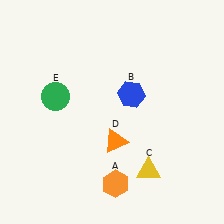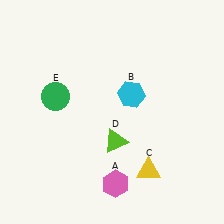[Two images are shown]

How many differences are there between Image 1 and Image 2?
There are 3 differences between the two images.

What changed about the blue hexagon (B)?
In Image 1, B is blue. In Image 2, it changed to cyan.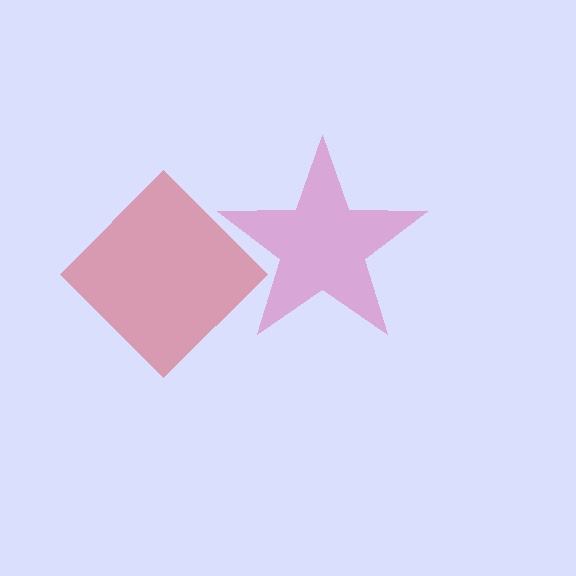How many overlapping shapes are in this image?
There are 2 overlapping shapes in the image.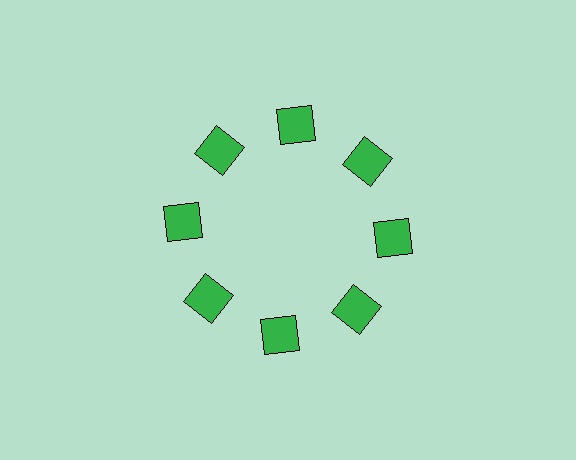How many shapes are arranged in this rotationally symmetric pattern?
There are 8 shapes, arranged in 8 groups of 1.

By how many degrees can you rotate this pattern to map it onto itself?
The pattern maps onto itself every 45 degrees of rotation.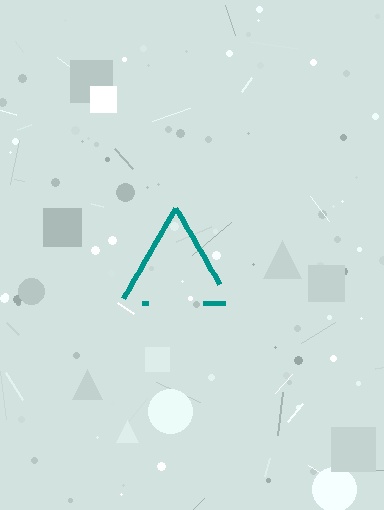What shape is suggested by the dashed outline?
The dashed outline suggests a triangle.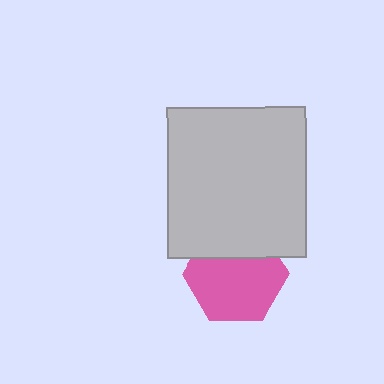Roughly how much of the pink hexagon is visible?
Most of it is visible (roughly 70%).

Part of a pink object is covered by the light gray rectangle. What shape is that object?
It is a hexagon.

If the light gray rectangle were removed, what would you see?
You would see the complete pink hexagon.